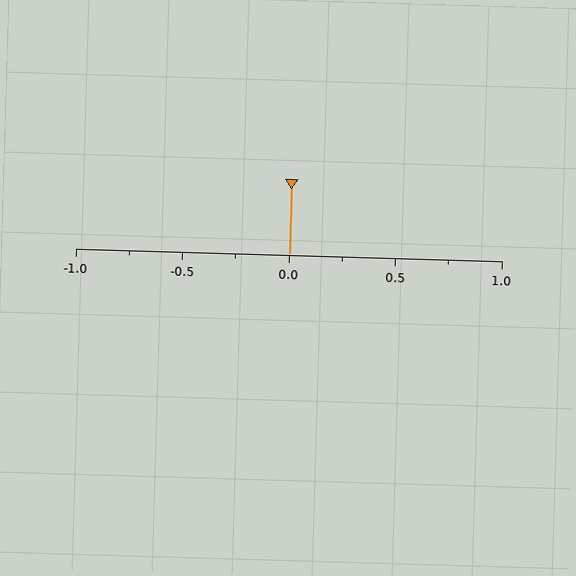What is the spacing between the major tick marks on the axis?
The major ticks are spaced 0.5 apart.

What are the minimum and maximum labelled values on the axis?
The axis runs from -1.0 to 1.0.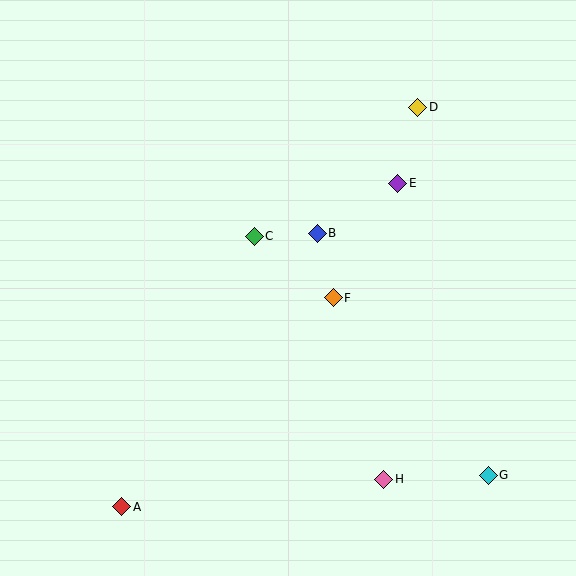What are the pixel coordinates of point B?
Point B is at (317, 233).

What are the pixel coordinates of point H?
Point H is at (384, 479).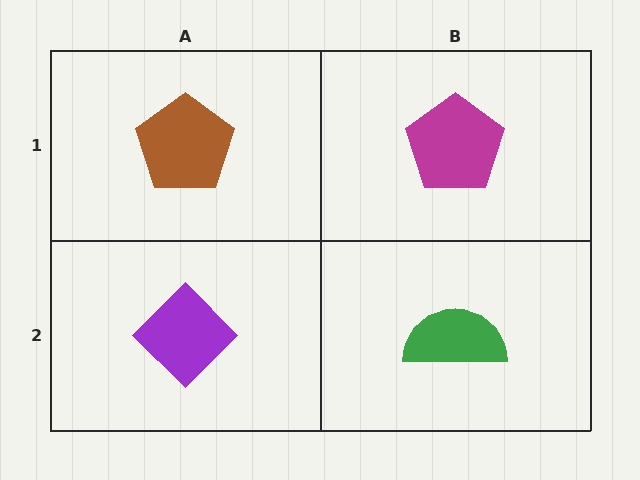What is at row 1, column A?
A brown pentagon.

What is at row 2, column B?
A green semicircle.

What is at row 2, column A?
A purple diamond.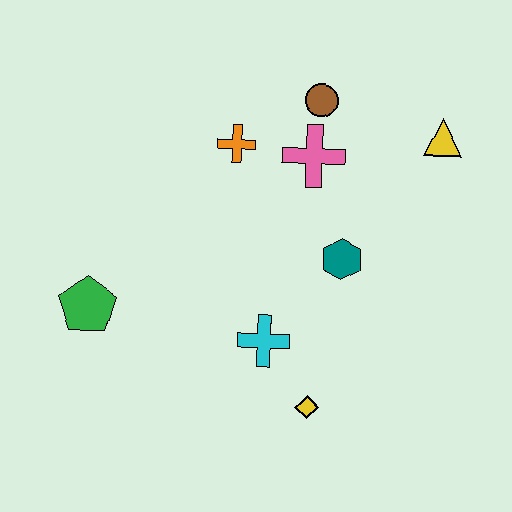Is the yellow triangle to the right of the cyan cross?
Yes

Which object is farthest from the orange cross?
The yellow diamond is farthest from the orange cross.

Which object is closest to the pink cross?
The brown circle is closest to the pink cross.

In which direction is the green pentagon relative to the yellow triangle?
The green pentagon is to the left of the yellow triangle.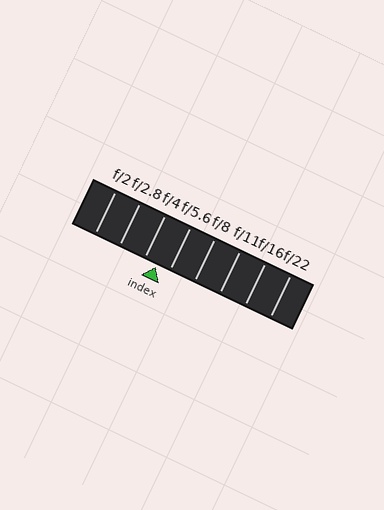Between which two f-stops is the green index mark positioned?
The index mark is between f/4 and f/5.6.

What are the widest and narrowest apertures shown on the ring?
The widest aperture shown is f/2 and the narrowest is f/22.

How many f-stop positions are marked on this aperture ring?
There are 8 f-stop positions marked.